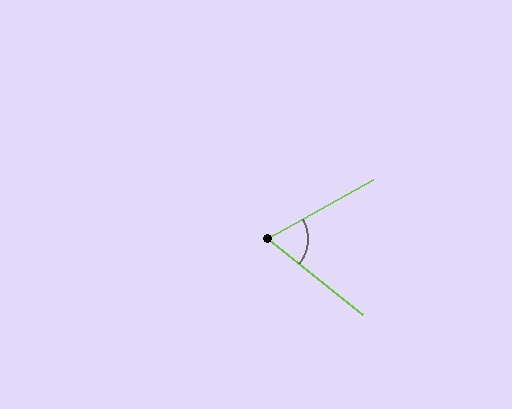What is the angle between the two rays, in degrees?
Approximately 68 degrees.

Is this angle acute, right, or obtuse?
It is acute.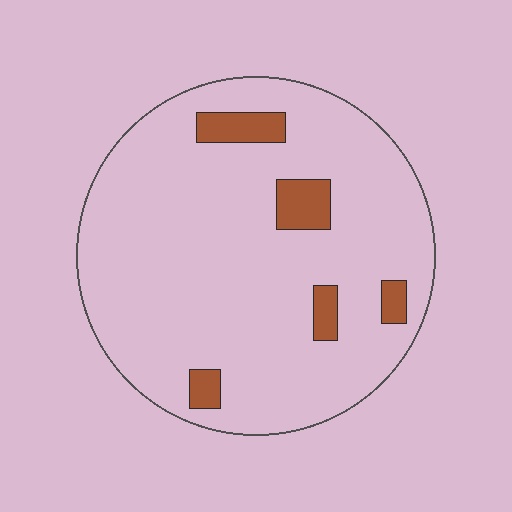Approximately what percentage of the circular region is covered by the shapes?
Approximately 10%.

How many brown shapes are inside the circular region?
5.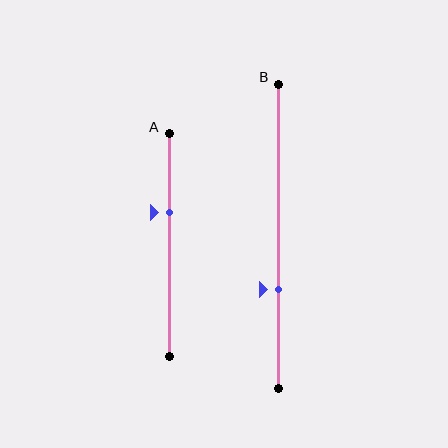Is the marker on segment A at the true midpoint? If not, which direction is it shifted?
No, the marker on segment A is shifted upward by about 15% of the segment length.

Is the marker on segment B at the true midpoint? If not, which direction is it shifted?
No, the marker on segment B is shifted downward by about 18% of the segment length.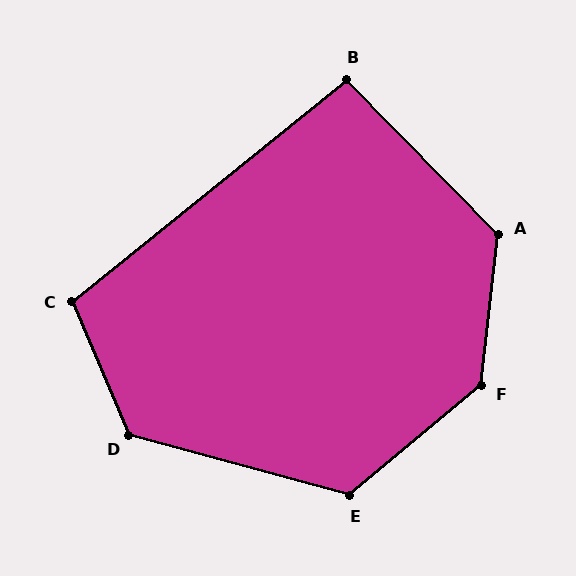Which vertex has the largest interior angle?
F, at approximately 136 degrees.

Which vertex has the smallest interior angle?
B, at approximately 95 degrees.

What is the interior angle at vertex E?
Approximately 125 degrees (obtuse).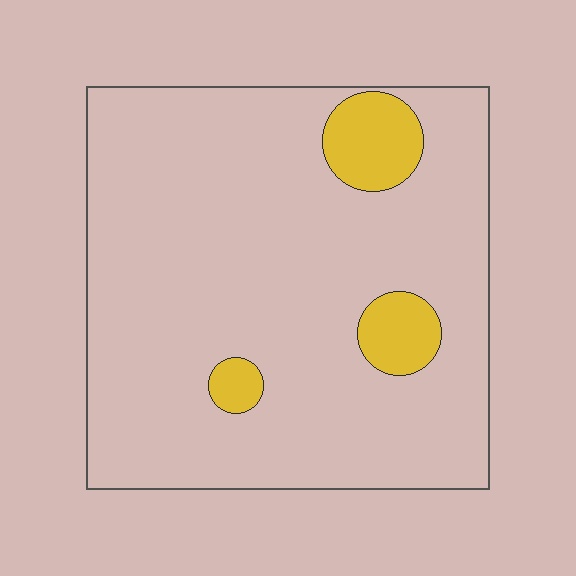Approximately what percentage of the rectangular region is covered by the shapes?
Approximately 10%.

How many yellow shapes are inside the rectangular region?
3.